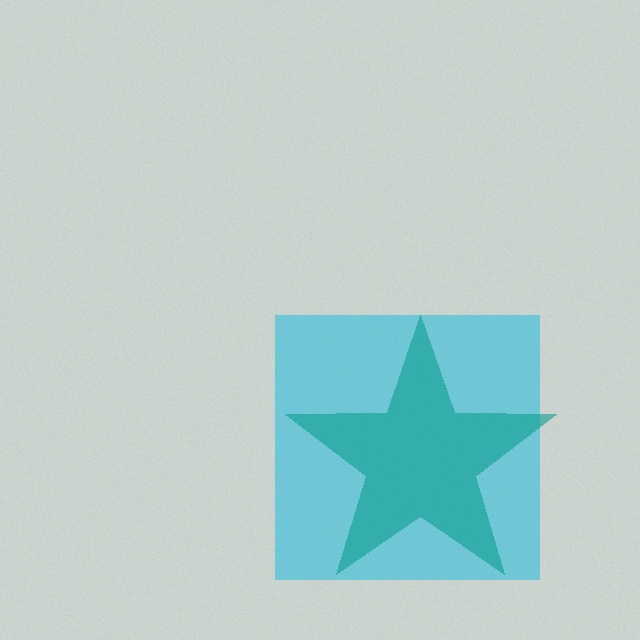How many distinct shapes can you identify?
There are 2 distinct shapes: a cyan square, a teal star.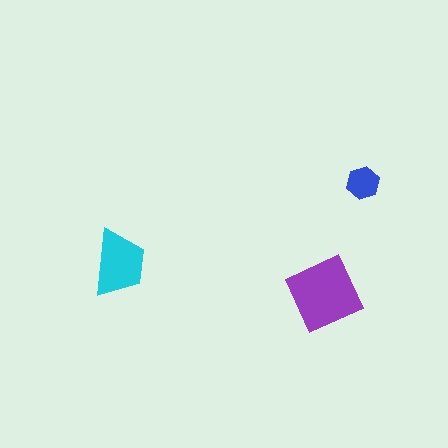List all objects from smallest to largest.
The blue hexagon, the cyan trapezoid, the purple diamond.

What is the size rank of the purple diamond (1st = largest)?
1st.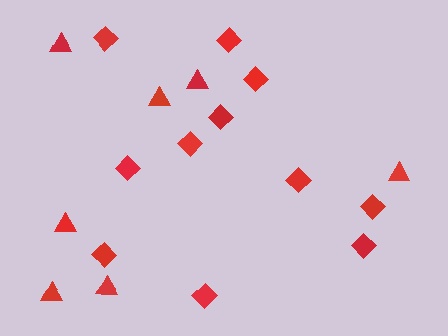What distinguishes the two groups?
There are 2 groups: one group of triangles (7) and one group of diamonds (11).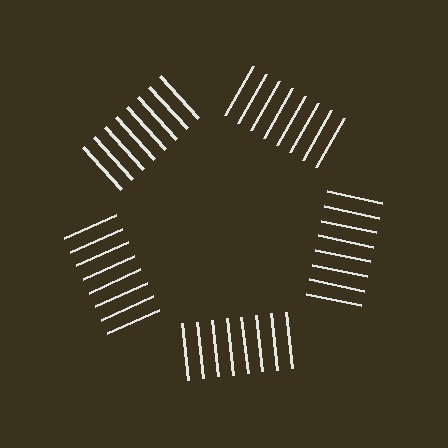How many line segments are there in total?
40 — 8 along each of the 5 edges.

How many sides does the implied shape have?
5 sides — the line-ends trace a pentagon.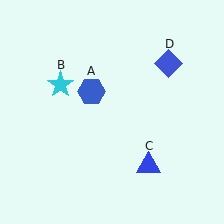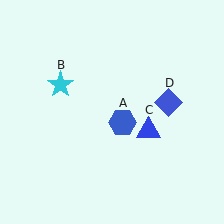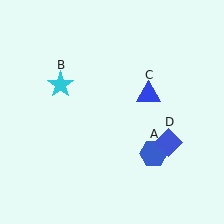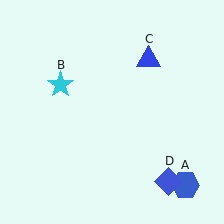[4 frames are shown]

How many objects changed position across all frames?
3 objects changed position: blue hexagon (object A), blue triangle (object C), blue diamond (object D).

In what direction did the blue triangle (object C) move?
The blue triangle (object C) moved up.